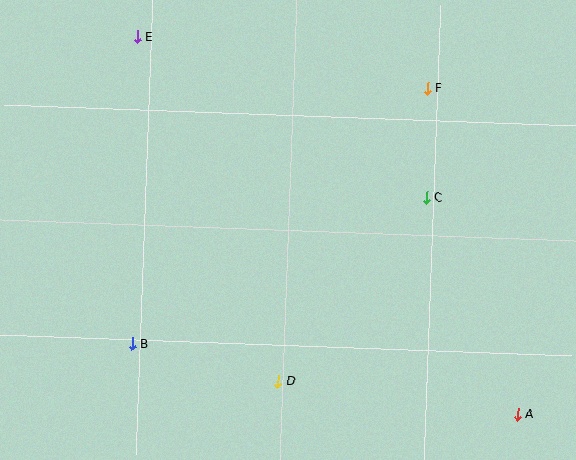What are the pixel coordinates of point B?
Point B is at (132, 343).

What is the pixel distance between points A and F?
The distance between A and F is 338 pixels.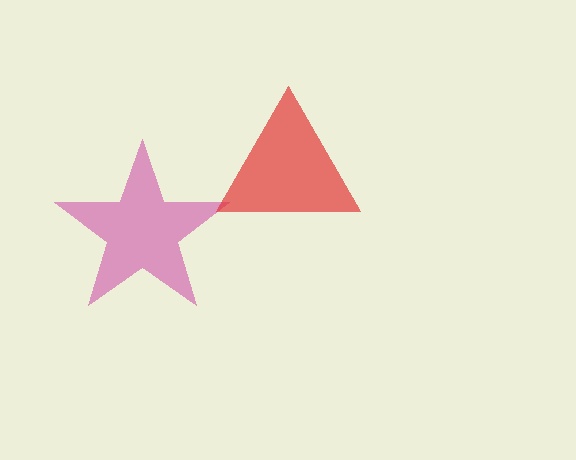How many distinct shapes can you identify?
There are 2 distinct shapes: a magenta star, a red triangle.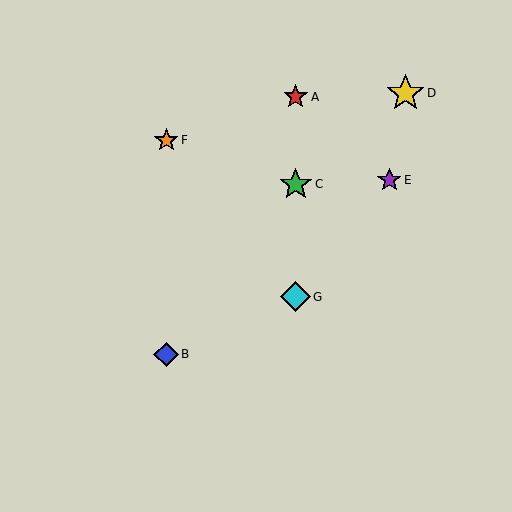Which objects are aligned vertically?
Objects A, C, G are aligned vertically.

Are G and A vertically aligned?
Yes, both are at x≈296.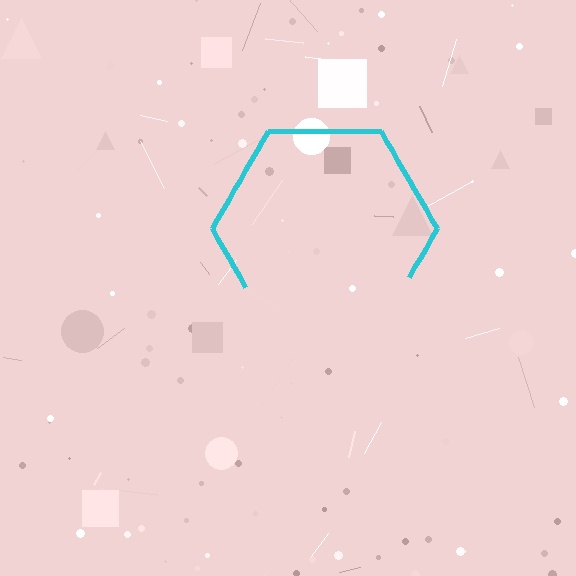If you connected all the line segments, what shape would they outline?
They would outline a hexagon.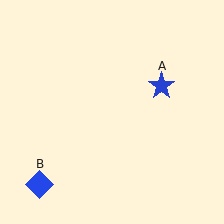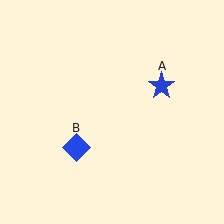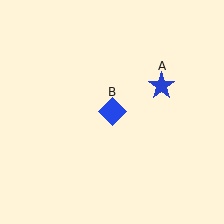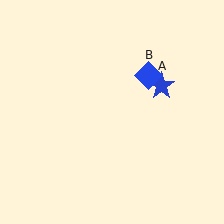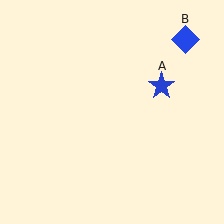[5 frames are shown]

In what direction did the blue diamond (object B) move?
The blue diamond (object B) moved up and to the right.